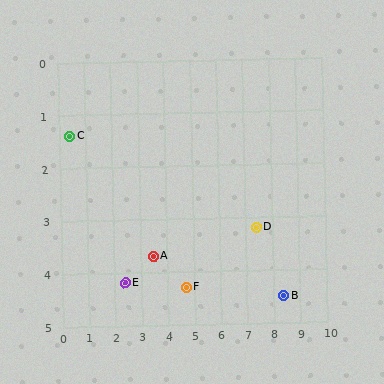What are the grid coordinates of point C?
Point C is at approximately (0.4, 1.4).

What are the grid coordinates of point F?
Point F is at approximately (4.7, 4.3).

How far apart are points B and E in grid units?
Points B and E are about 6.0 grid units apart.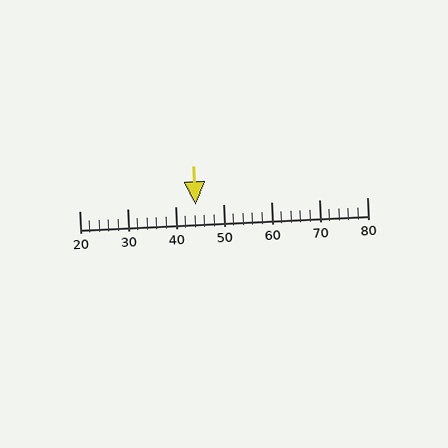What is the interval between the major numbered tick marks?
The major tick marks are spaced 10 units apart.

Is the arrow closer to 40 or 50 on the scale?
The arrow is closer to 40.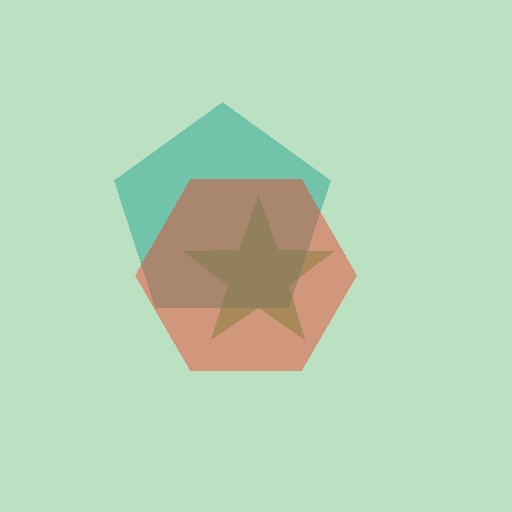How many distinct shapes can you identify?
There are 3 distinct shapes: a green star, a teal pentagon, a red hexagon.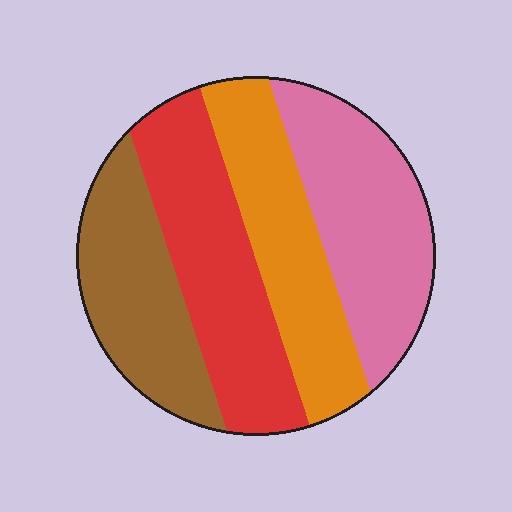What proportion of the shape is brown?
Brown covers 22% of the shape.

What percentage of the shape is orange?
Orange covers around 25% of the shape.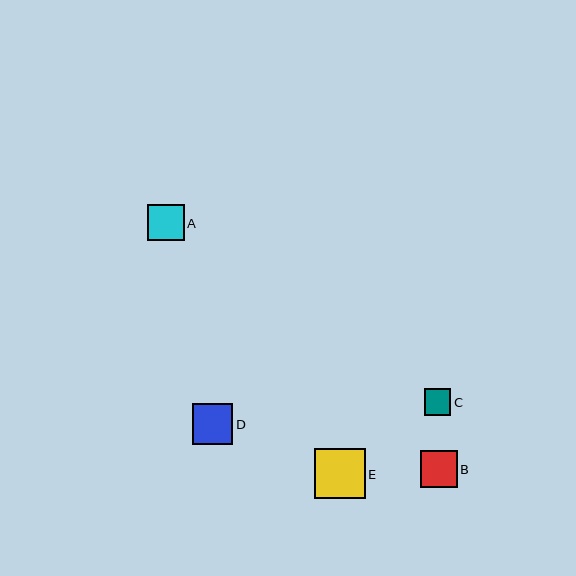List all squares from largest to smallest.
From largest to smallest: E, D, B, A, C.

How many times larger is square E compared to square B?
Square E is approximately 1.4 times the size of square B.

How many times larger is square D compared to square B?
Square D is approximately 1.1 times the size of square B.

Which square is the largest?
Square E is the largest with a size of approximately 50 pixels.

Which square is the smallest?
Square C is the smallest with a size of approximately 27 pixels.